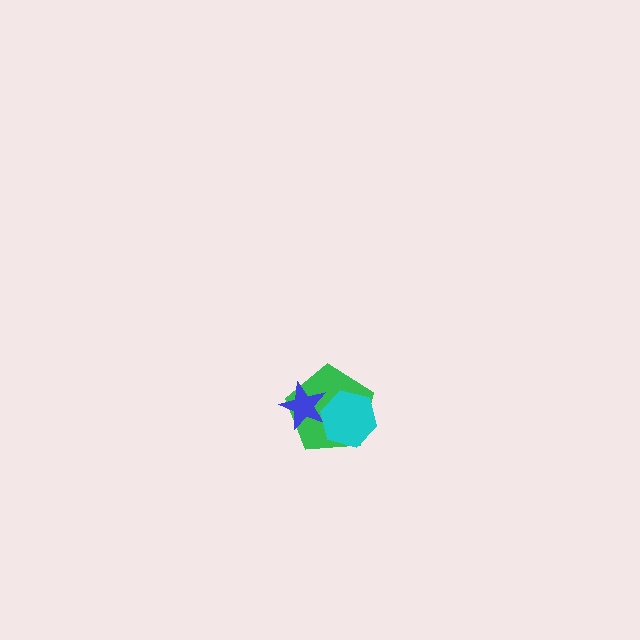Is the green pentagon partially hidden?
Yes, it is partially covered by another shape.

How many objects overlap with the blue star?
2 objects overlap with the blue star.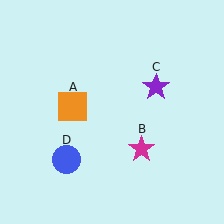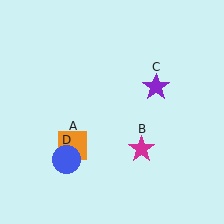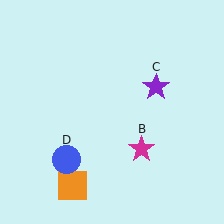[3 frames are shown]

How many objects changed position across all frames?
1 object changed position: orange square (object A).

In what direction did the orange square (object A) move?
The orange square (object A) moved down.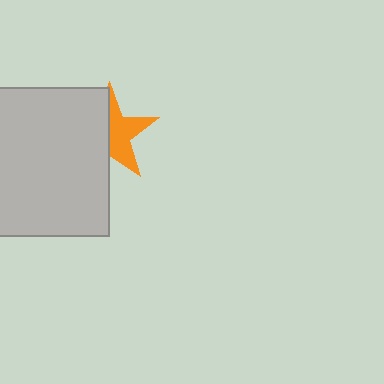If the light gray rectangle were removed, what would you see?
You would see the complete orange star.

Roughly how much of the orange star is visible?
About half of it is visible (roughly 51%).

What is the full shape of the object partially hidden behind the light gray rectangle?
The partially hidden object is an orange star.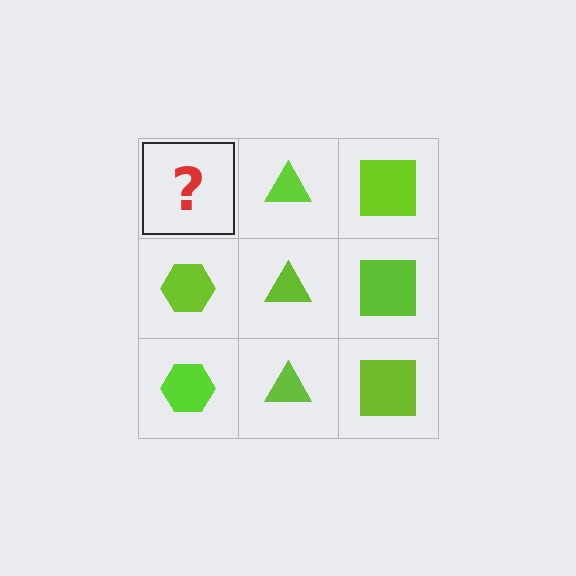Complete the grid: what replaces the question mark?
The question mark should be replaced with a lime hexagon.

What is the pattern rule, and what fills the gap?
The rule is that each column has a consistent shape. The gap should be filled with a lime hexagon.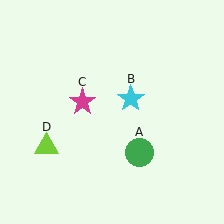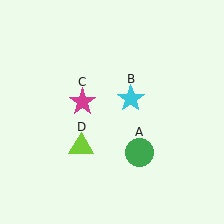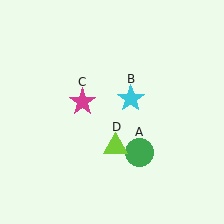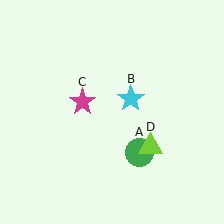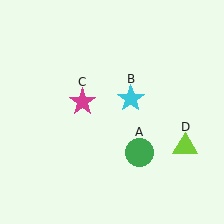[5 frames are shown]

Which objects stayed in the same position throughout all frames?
Green circle (object A) and cyan star (object B) and magenta star (object C) remained stationary.